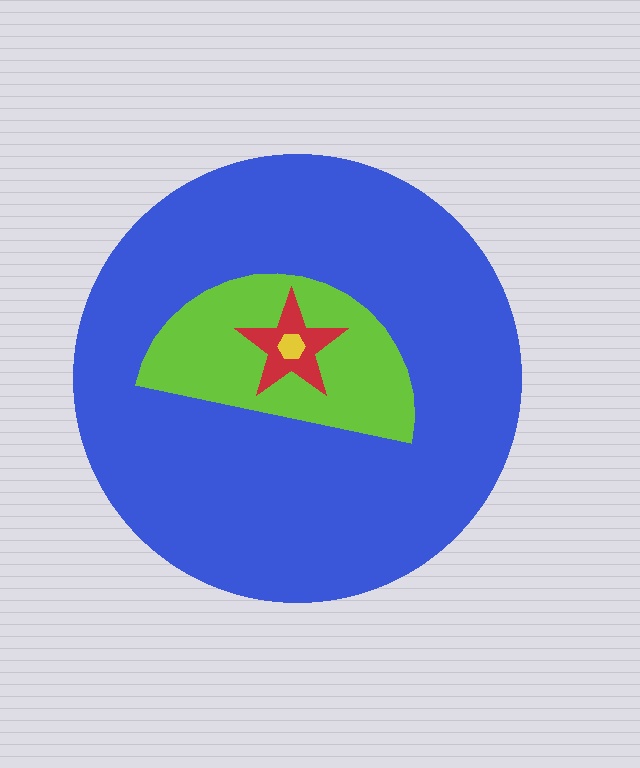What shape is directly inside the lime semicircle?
The red star.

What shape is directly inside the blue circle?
The lime semicircle.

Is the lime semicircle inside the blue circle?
Yes.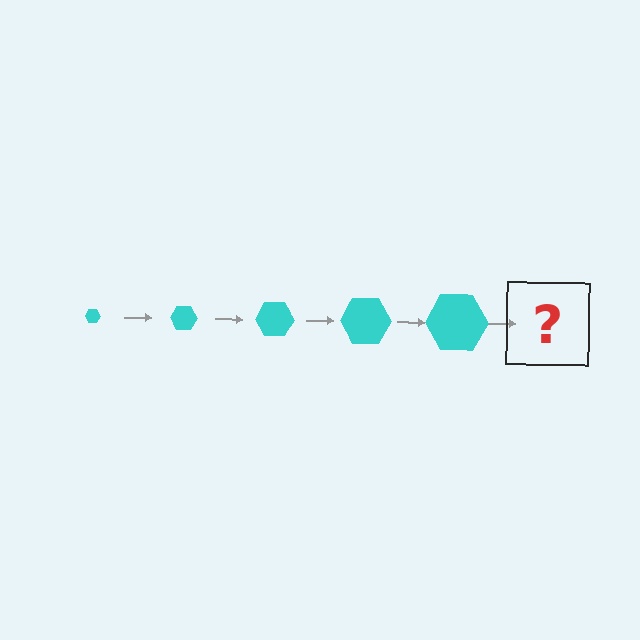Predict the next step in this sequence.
The next step is a cyan hexagon, larger than the previous one.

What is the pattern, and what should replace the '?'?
The pattern is that the hexagon gets progressively larger each step. The '?' should be a cyan hexagon, larger than the previous one.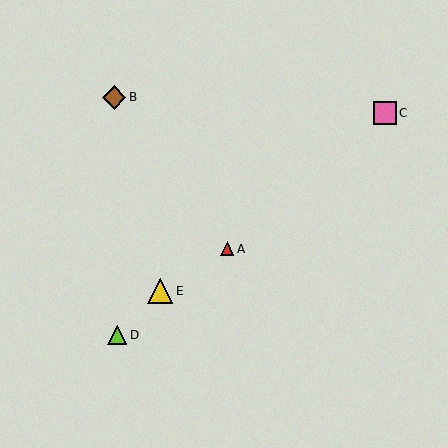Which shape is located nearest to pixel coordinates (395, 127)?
The pink square (labeled C) at (385, 113) is nearest to that location.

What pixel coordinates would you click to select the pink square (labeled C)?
Click at (385, 113) to select the pink square C.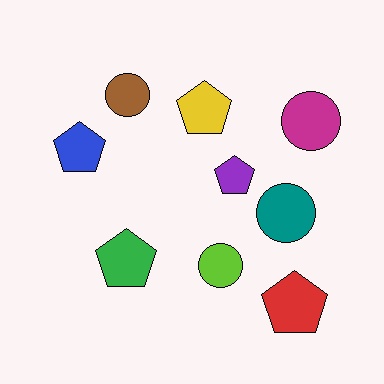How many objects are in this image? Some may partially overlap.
There are 9 objects.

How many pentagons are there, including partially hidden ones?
There are 5 pentagons.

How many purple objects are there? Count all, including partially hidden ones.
There is 1 purple object.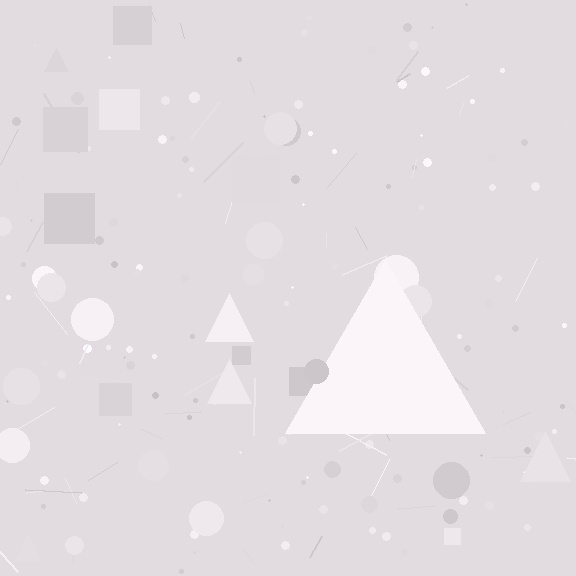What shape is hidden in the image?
A triangle is hidden in the image.